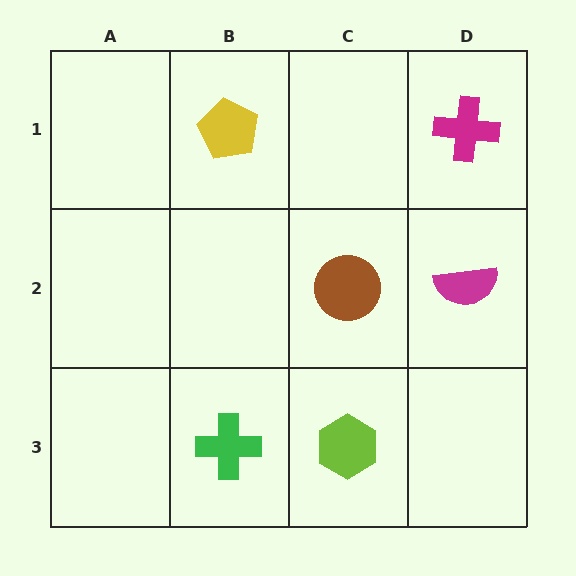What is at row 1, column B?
A yellow pentagon.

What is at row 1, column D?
A magenta cross.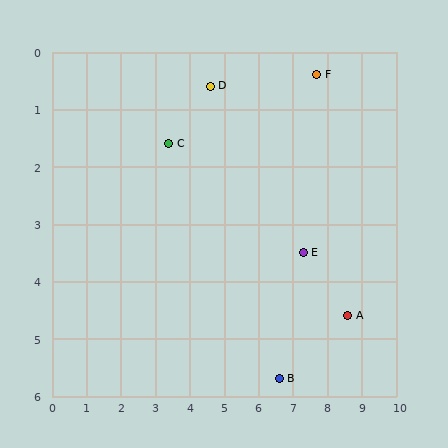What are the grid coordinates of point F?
Point F is at approximately (7.7, 0.4).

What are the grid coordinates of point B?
Point B is at approximately (6.6, 5.7).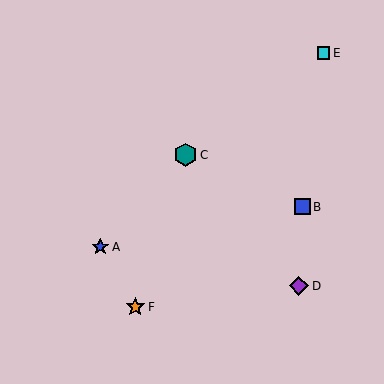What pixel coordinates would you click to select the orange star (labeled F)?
Click at (135, 307) to select the orange star F.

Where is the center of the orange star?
The center of the orange star is at (135, 307).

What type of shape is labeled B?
Shape B is a blue square.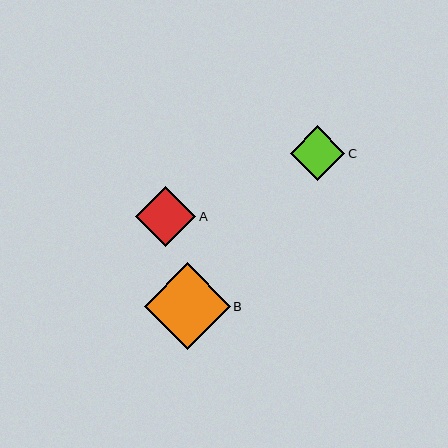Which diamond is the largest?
Diamond B is the largest with a size of approximately 86 pixels.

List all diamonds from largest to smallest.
From largest to smallest: B, A, C.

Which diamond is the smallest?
Diamond C is the smallest with a size of approximately 55 pixels.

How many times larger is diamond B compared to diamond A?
Diamond B is approximately 1.4 times the size of diamond A.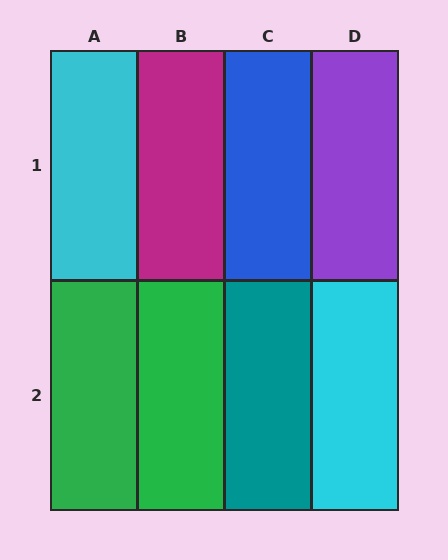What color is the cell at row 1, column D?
Purple.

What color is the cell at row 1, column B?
Magenta.